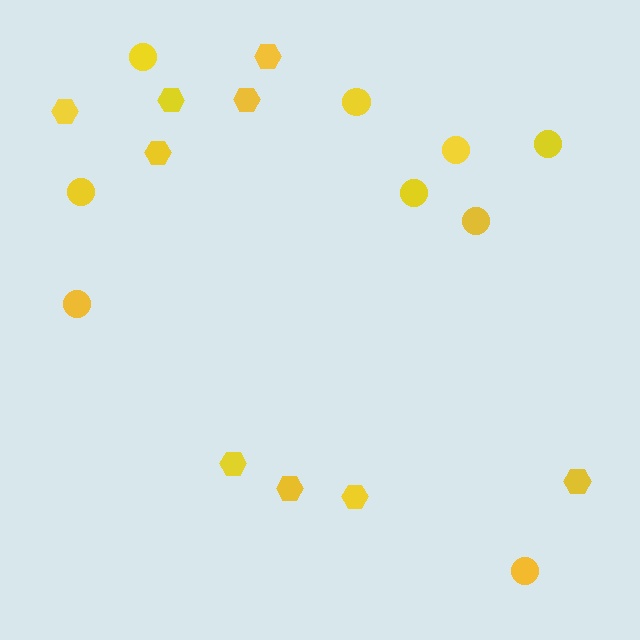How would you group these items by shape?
There are 2 groups: one group of circles (9) and one group of hexagons (9).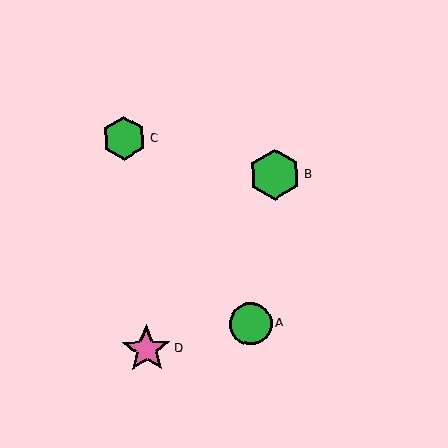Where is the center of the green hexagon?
The center of the green hexagon is at (124, 138).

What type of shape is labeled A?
Shape A is a green circle.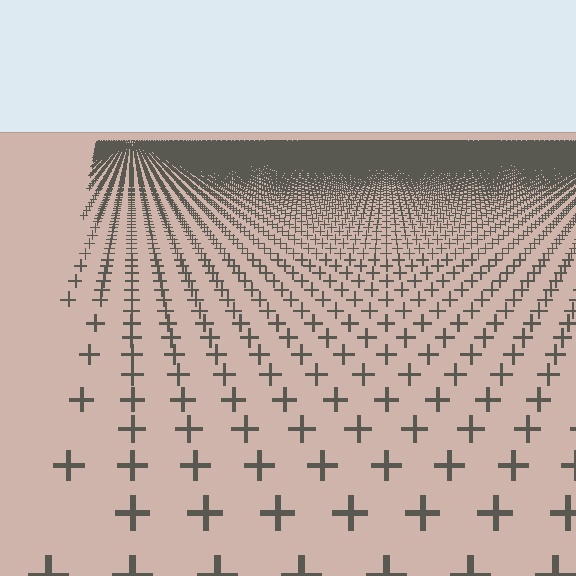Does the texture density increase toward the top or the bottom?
Density increases toward the top.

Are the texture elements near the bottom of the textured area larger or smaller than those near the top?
Larger. Near the bottom, elements are closer to the viewer and appear at a bigger on-screen size.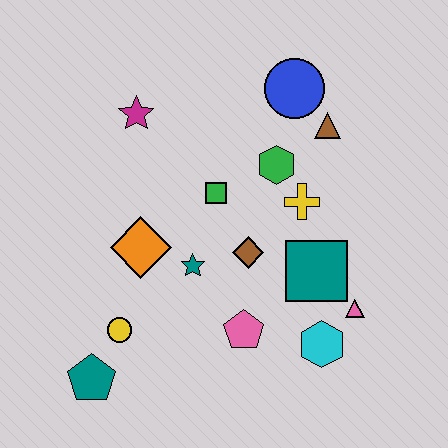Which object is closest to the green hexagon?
The yellow cross is closest to the green hexagon.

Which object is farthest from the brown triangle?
The teal pentagon is farthest from the brown triangle.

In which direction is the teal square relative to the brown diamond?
The teal square is to the right of the brown diamond.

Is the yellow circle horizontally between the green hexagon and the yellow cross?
No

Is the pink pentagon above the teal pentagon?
Yes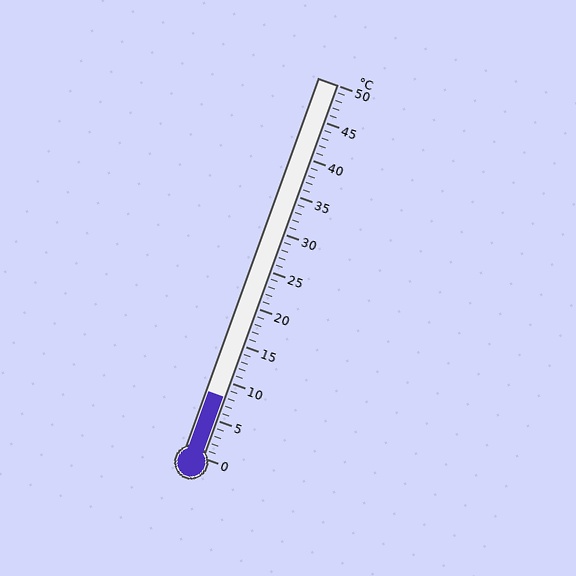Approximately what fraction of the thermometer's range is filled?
The thermometer is filled to approximately 15% of its range.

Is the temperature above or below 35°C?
The temperature is below 35°C.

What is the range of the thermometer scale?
The thermometer scale ranges from 0°C to 50°C.